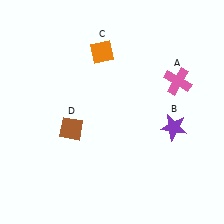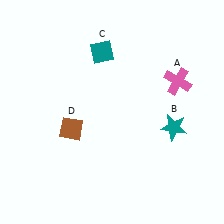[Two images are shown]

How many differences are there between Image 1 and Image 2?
There are 2 differences between the two images.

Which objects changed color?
B changed from purple to teal. C changed from orange to teal.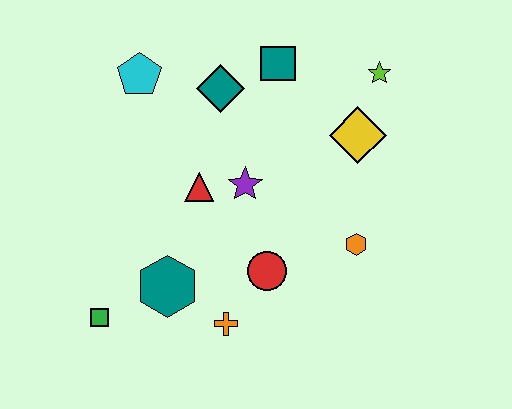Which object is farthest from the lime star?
The green square is farthest from the lime star.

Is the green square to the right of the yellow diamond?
No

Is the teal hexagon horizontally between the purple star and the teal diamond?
No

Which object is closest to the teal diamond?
The teal square is closest to the teal diamond.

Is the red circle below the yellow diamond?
Yes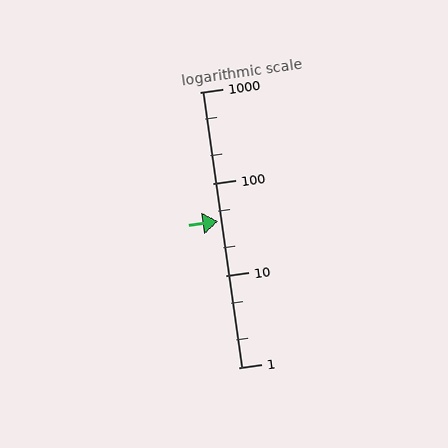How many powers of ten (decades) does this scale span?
The scale spans 3 decades, from 1 to 1000.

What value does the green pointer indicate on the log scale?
The pointer indicates approximately 39.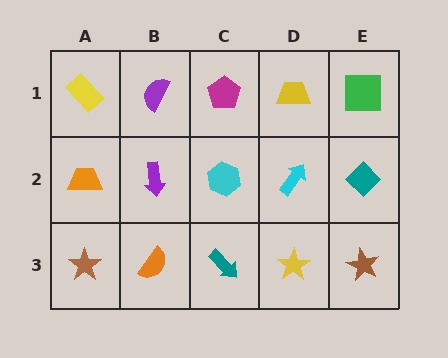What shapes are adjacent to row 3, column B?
A purple arrow (row 2, column B), a brown star (row 3, column A), a teal arrow (row 3, column C).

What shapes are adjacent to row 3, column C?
A cyan hexagon (row 2, column C), an orange semicircle (row 3, column B), a yellow star (row 3, column D).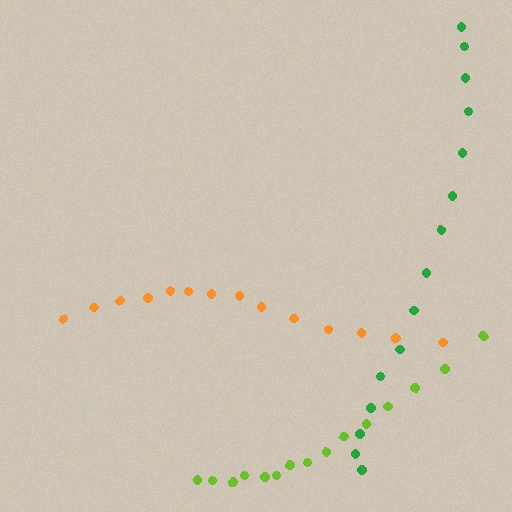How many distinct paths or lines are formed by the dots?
There are 3 distinct paths.